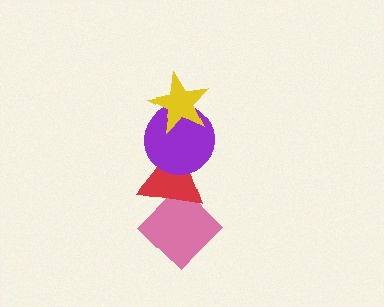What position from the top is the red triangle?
The red triangle is 3rd from the top.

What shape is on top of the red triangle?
The purple circle is on top of the red triangle.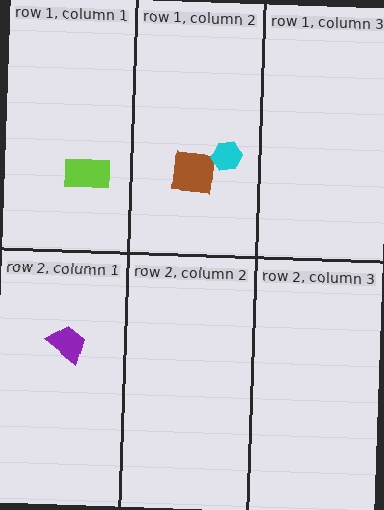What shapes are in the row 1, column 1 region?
The lime rectangle.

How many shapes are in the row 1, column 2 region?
2.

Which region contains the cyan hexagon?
The row 1, column 2 region.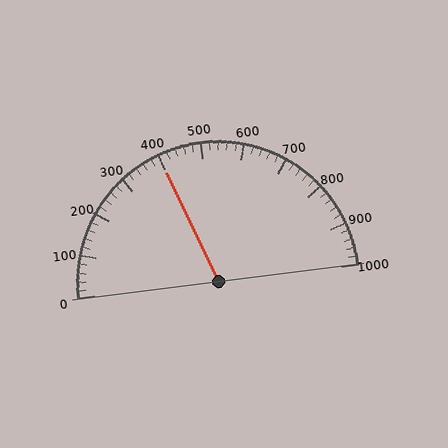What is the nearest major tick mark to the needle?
The nearest major tick mark is 400.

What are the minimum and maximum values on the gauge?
The gauge ranges from 0 to 1000.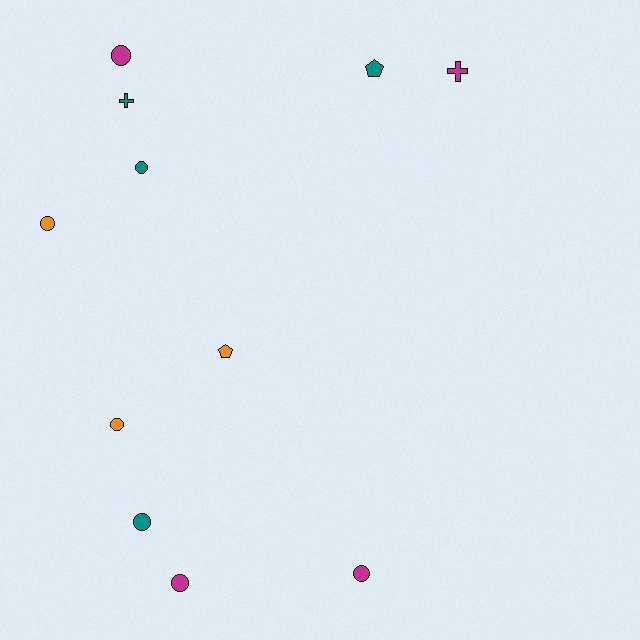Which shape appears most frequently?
Circle, with 7 objects.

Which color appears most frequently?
Magenta, with 4 objects.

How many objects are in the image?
There are 11 objects.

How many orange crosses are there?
There are no orange crosses.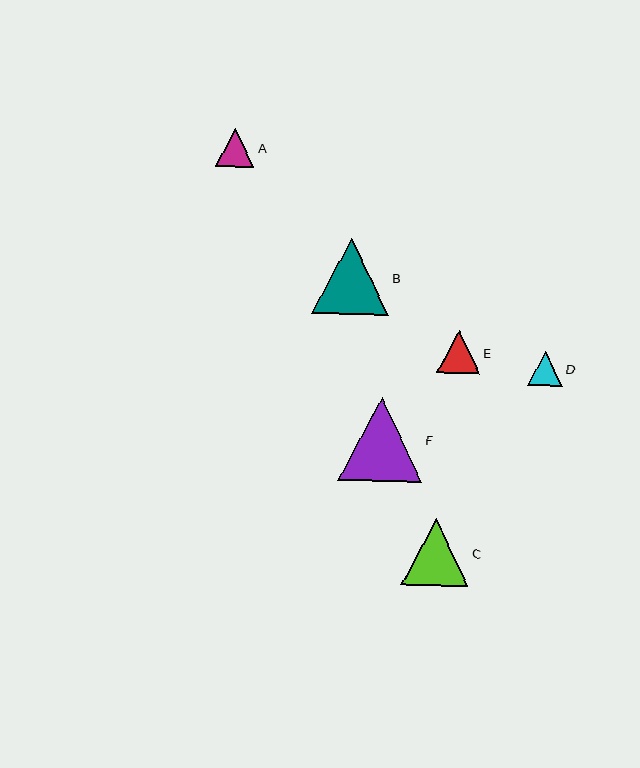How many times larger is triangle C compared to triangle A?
Triangle C is approximately 1.8 times the size of triangle A.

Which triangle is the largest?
Triangle F is the largest with a size of approximately 84 pixels.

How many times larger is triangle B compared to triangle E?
Triangle B is approximately 1.8 times the size of triangle E.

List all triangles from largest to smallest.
From largest to smallest: F, B, C, E, A, D.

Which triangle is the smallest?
Triangle D is the smallest with a size of approximately 34 pixels.